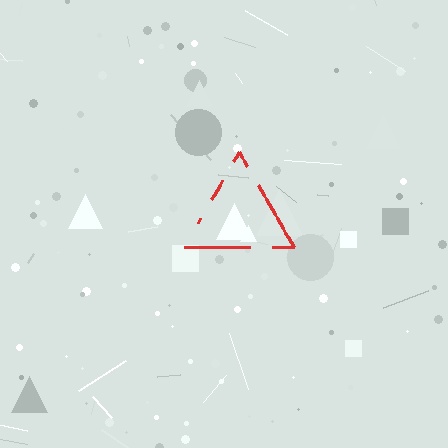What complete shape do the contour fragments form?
The contour fragments form a triangle.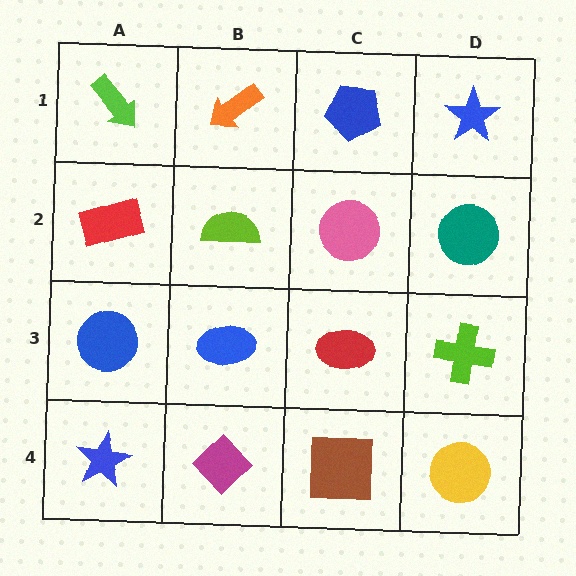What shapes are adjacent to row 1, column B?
A lime semicircle (row 2, column B), a lime arrow (row 1, column A), a blue pentagon (row 1, column C).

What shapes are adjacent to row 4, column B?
A blue ellipse (row 3, column B), a blue star (row 4, column A), a brown square (row 4, column C).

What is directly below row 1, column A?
A red rectangle.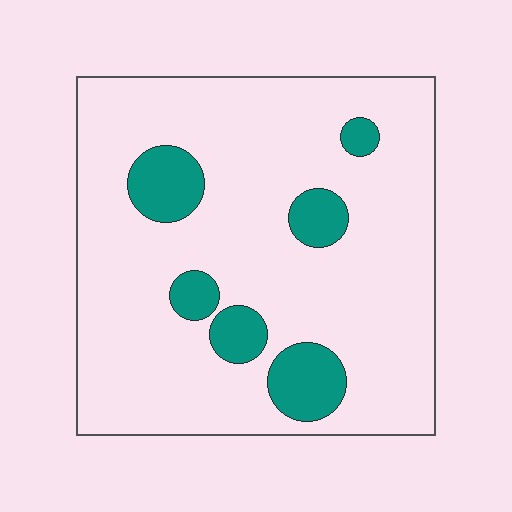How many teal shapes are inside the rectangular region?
6.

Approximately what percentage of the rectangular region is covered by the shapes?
Approximately 15%.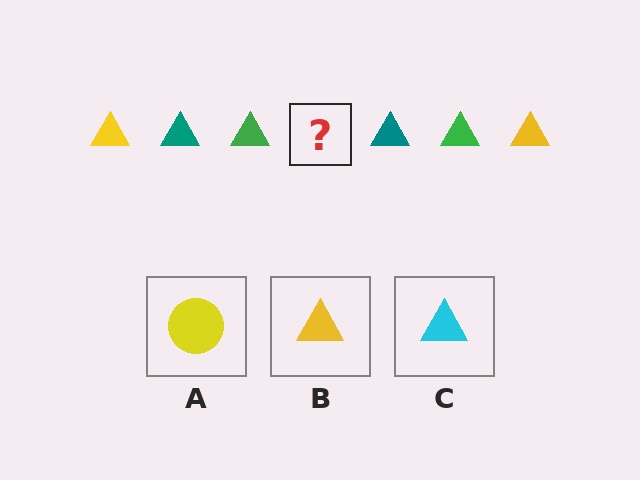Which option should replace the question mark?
Option B.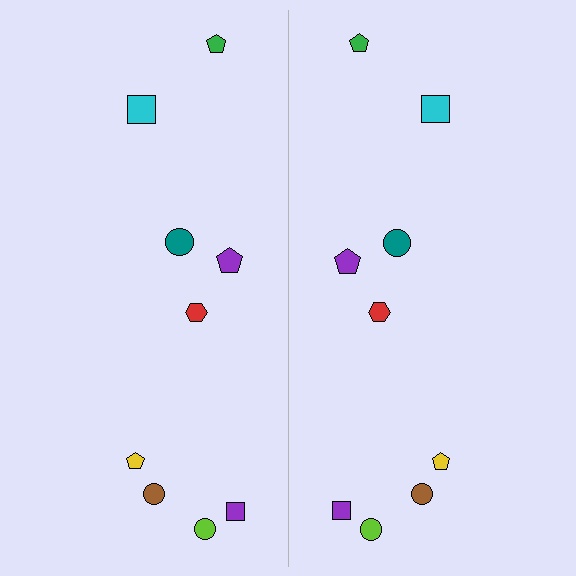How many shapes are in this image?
There are 18 shapes in this image.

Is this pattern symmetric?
Yes, this pattern has bilateral (reflection) symmetry.